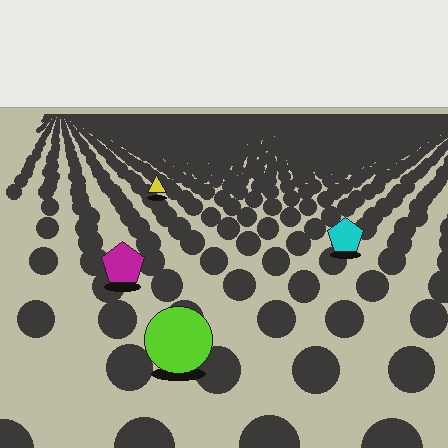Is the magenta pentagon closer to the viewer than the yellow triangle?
Yes. The magenta pentagon is closer — you can tell from the texture gradient: the ground texture is coarser near it.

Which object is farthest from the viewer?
The yellow triangle is farthest from the viewer. It appears smaller and the ground texture around it is denser.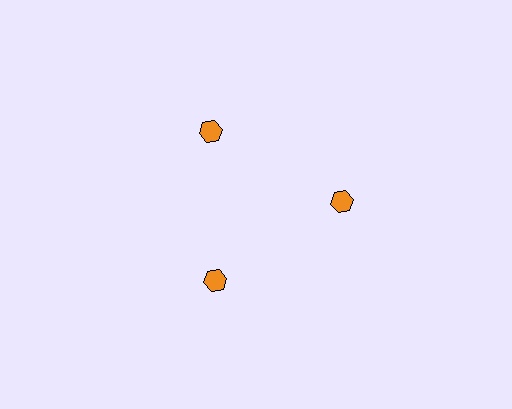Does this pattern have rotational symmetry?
Yes, this pattern has 3-fold rotational symmetry. It looks the same after rotating 120 degrees around the center.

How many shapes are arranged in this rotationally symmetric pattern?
There are 3 shapes, arranged in 3 groups of 1.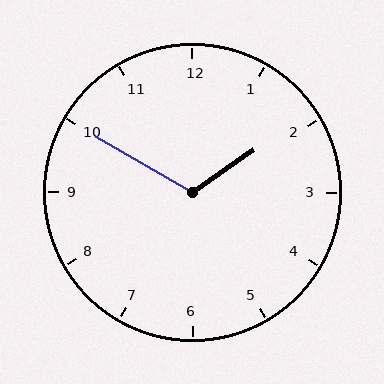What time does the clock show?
1:50.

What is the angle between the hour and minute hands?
Approximately 115 degrees.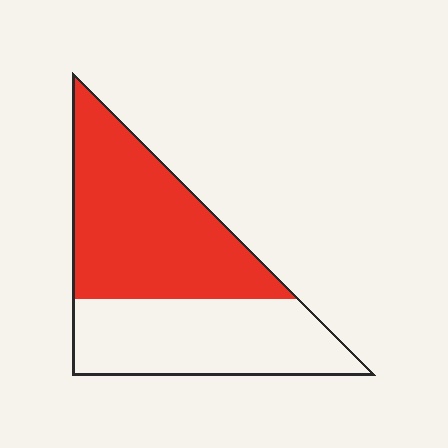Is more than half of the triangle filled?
Yes.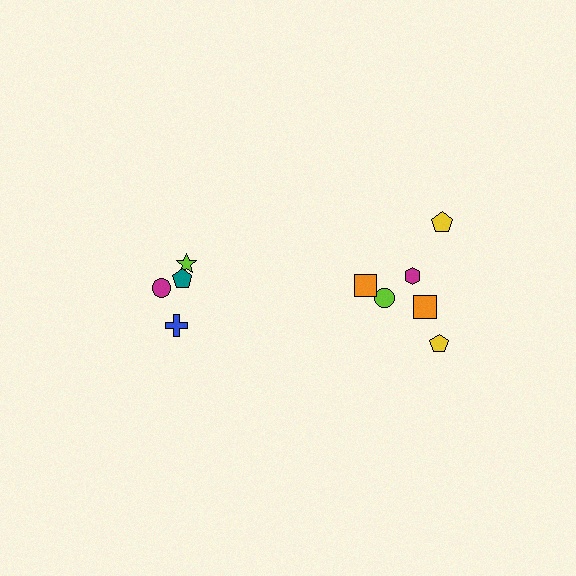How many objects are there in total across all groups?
There are 10 objects.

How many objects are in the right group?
There are 6 objects.